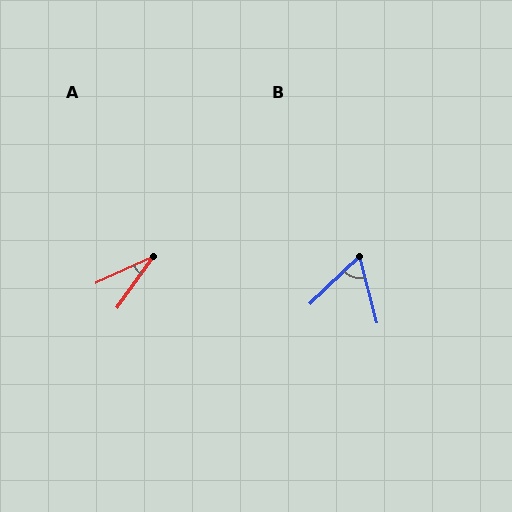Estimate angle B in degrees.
Approximately 61 degrees.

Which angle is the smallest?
A, at approximately 30 degrees.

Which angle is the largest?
B, at approximately 61 degrees.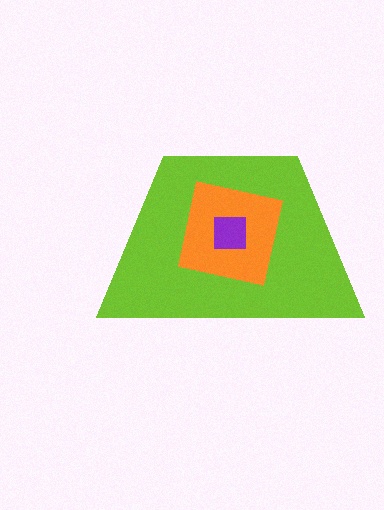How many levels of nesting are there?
3.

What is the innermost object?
The purple square.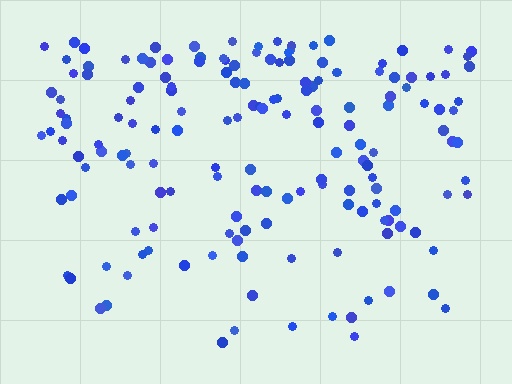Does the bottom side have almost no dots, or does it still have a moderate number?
Still a moderate number, just noticeably fewer than the top.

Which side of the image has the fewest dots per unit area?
The bottom.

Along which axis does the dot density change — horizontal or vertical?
Vertical.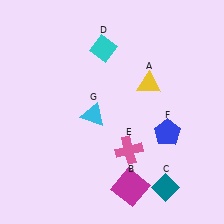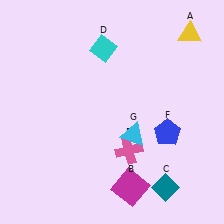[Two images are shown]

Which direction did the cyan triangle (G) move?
The cyan triangle (G) moved right.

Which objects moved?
The objects that moved are: the yellow triangle (A), the cyan triangle (G).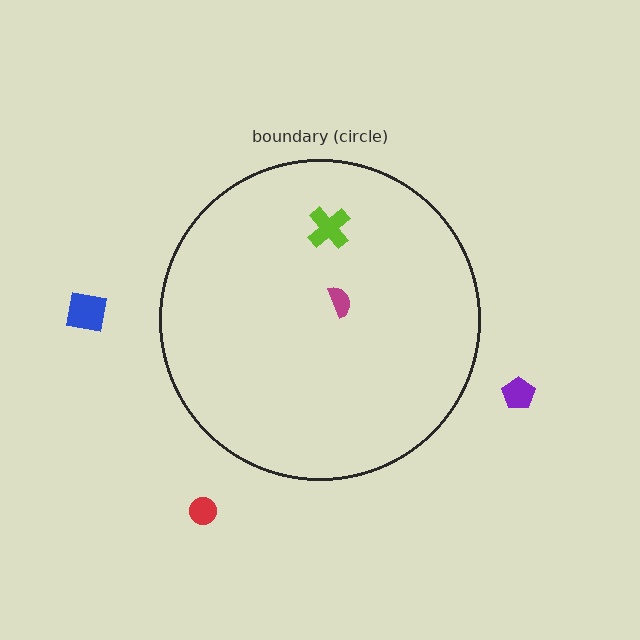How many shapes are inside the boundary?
2 inside, 3 outside.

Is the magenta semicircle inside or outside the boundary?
Inside.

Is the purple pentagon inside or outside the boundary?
Outside.